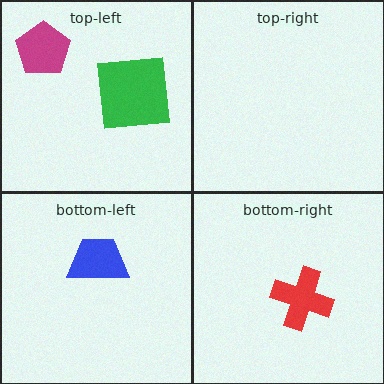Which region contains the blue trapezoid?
The bottom-left region.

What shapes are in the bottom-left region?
The blue trapezoid.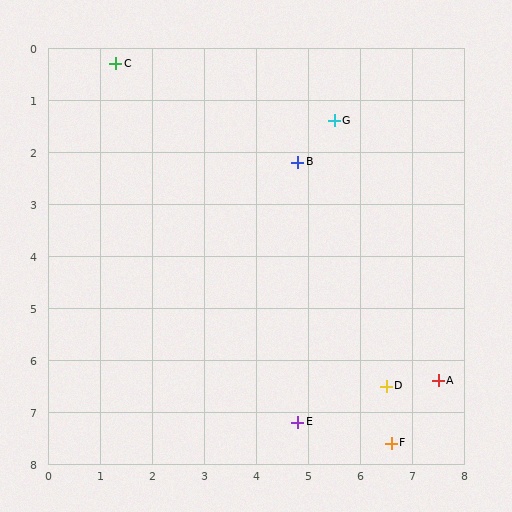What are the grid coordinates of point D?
Point D is at approximately (6.5, 6.5).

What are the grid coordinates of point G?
Point G is at approximately (5.5, 1.4).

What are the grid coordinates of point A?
Point A is at approximately (7.5, 6.4).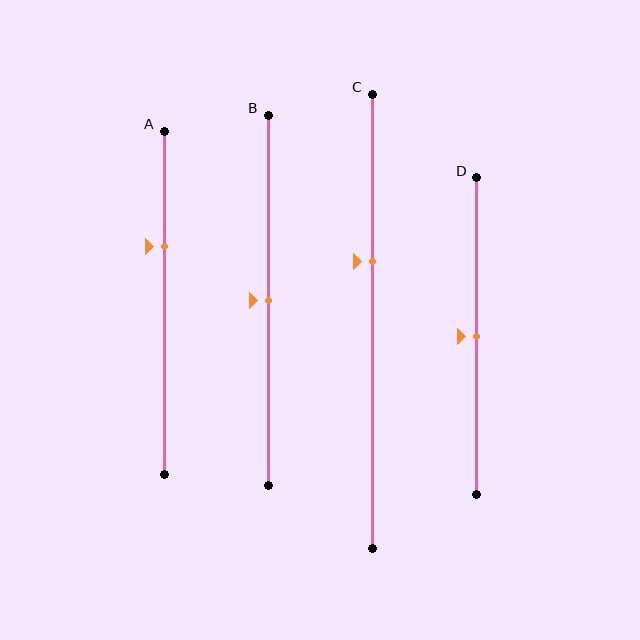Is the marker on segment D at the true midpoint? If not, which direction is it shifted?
Yes, the marker on segment D is at the true midpoint.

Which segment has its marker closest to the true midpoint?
Segment B has its marker closest to the true midpoint.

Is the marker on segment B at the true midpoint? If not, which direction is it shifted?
Yes, the marker on segment B is at the true midpoint.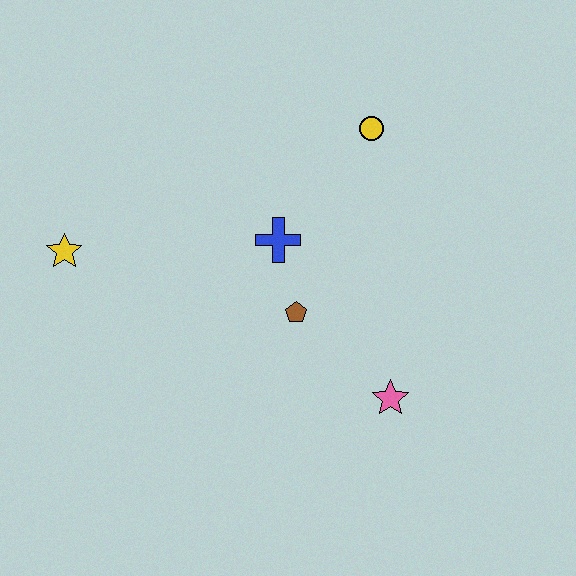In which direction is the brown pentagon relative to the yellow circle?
The brown pentagon is below the yellow circle.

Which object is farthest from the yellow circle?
The yellow star is farthest from the yellow circle.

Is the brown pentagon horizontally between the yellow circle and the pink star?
No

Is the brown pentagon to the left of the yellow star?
No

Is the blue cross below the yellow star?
No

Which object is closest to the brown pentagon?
The blue cross is closest to the brown pentagon.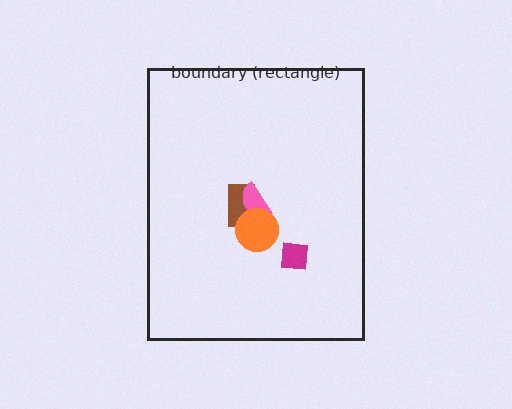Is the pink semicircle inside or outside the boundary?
Inside.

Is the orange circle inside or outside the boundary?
Inside.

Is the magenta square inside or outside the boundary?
Inside.